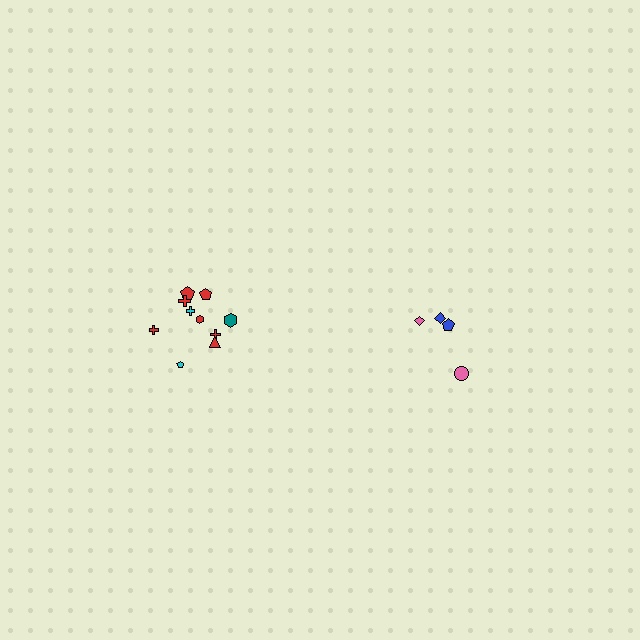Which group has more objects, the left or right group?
The left group.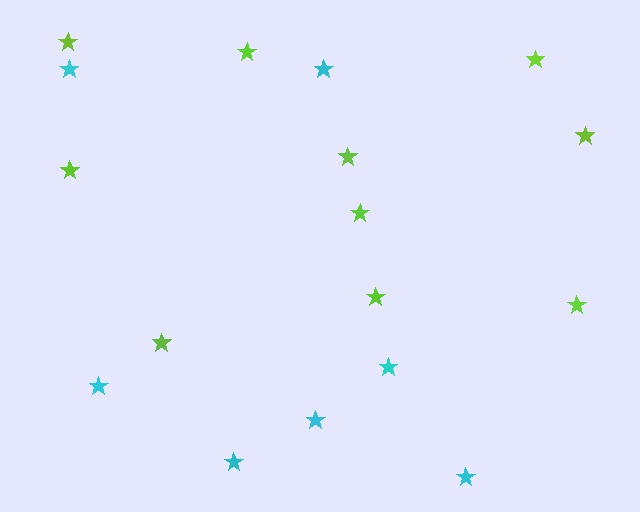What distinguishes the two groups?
There are 2 groups: one group of cyan stars (7) and one group of lime stars (10).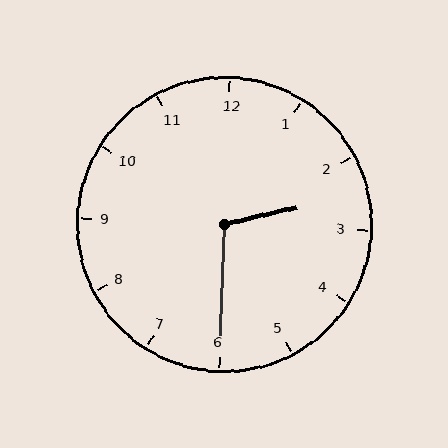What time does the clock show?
2:30.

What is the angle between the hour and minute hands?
Approximately 105 degrees.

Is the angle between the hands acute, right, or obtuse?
It is obtuse.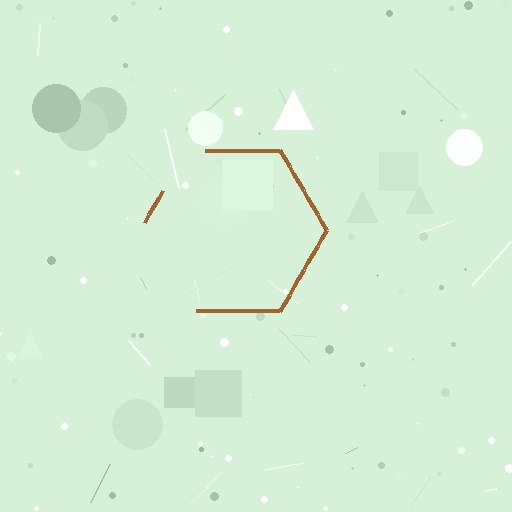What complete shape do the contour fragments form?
The contour fragments form a hexagon.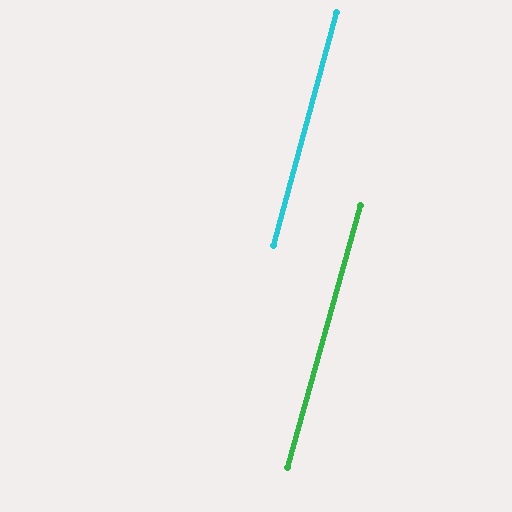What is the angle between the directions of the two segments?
Approximately 0 degrees.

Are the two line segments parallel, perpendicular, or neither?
Parallel — their directions differ by only 0.5°.